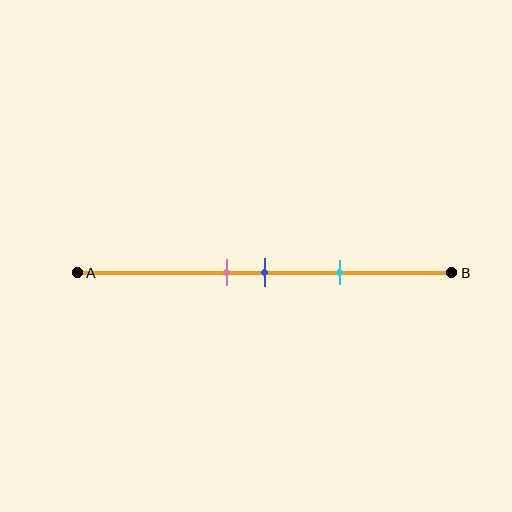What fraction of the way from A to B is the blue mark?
The blue mark is approximately 50% (0.5) of the way from A to B.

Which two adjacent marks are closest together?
The pink and blue marks are the closest adjacent pair.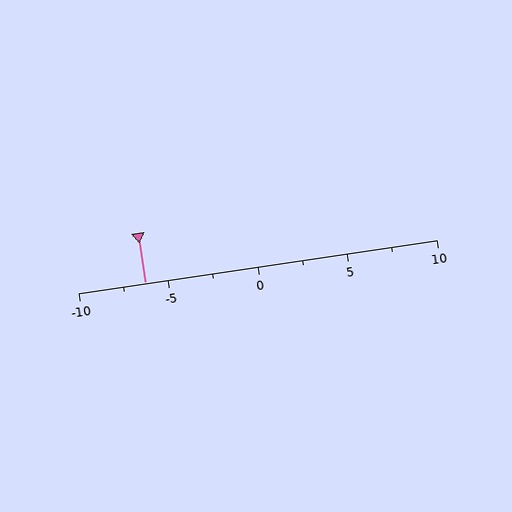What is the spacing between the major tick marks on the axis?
The major ticks are spaced 5 apart.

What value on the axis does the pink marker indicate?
The marker indicates approximately -6.2.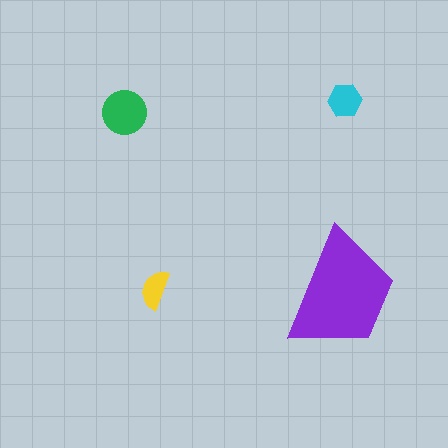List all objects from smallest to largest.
The yellow semicircle, the cyan hexagon, the green circle, the purple trapezoid.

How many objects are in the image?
There are 4 objects in the image.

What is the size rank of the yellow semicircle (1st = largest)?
4th.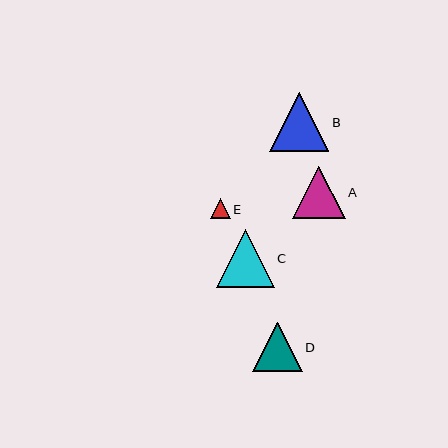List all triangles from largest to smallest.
From largest to smallest: B, C, A, D, E.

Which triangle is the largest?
Triangle B is the largest with a size of approximately 59 pixels.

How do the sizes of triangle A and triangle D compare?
Triangle A and triangle D are approximately the same size.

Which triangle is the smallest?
Triangle E is the smallest with a size of approximately 20 pixels.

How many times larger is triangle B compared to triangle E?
Triangle B is approximately 3.0 times the size of triangle E.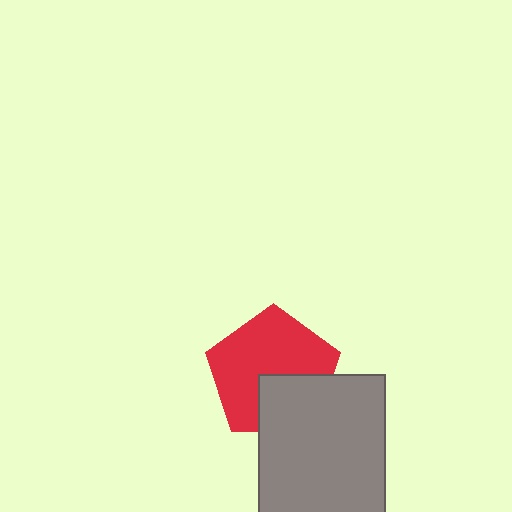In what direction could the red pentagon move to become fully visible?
The red pentagon could move up. That would shift it out from behind the gray rectangle entirely.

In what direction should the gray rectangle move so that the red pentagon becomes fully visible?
The gray rectangle should move down. That is the shortest direction to clear the overlap and leave the red pentagon fully visible.